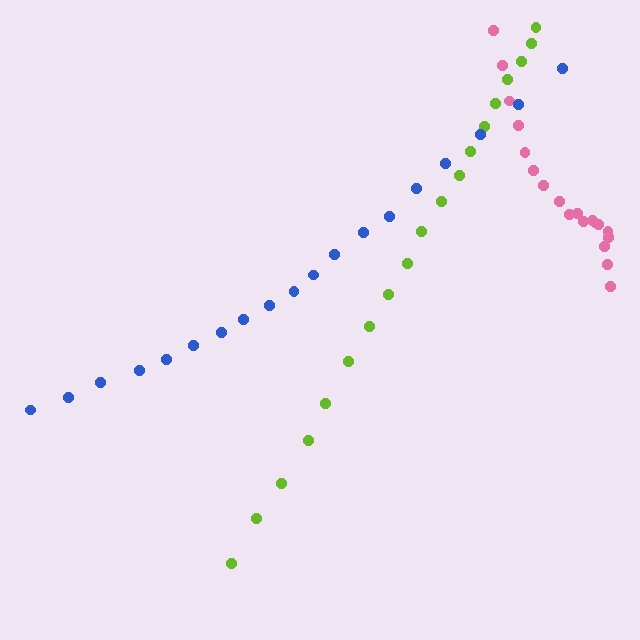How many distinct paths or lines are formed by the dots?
There are 3 distinct paths.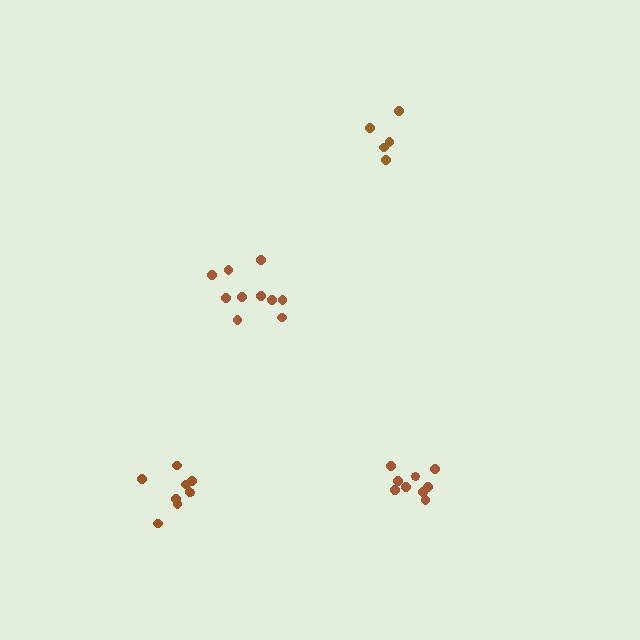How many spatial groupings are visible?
There are 4 spatial groupings.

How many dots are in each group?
Group 1: 9 dots, Group 2: 10 dots, Group 3: 9 dots, Group 4: 5 dots (33 total).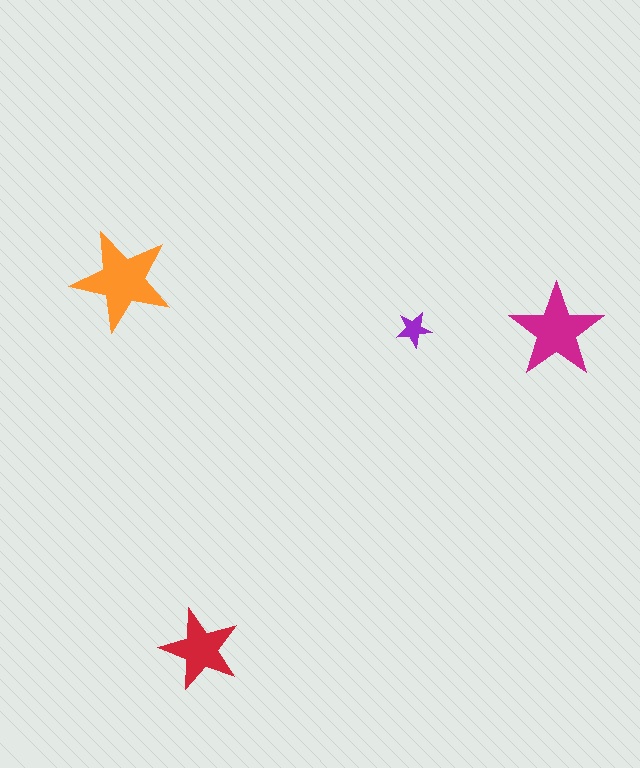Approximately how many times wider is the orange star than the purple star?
About 3 times wider.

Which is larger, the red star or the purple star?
The red one.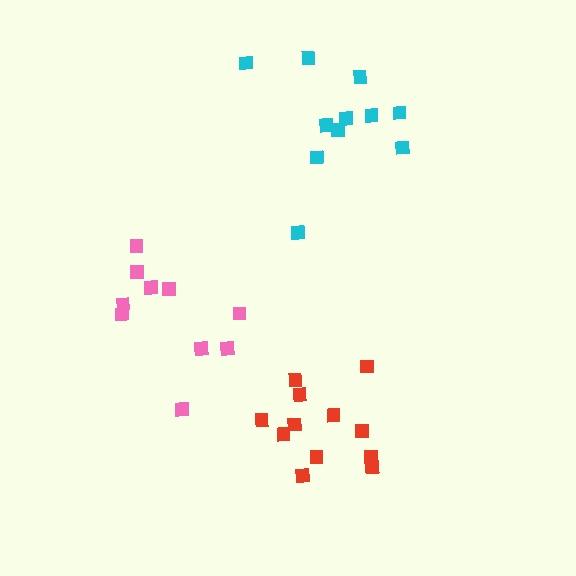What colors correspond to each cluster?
The clusters are colored: red, cyan, pink.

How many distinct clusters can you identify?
There are 3 distinct clusters.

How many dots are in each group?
Group 1: 12 dots, Group 2: 11 dots, Group 3: 10 dots (33 total).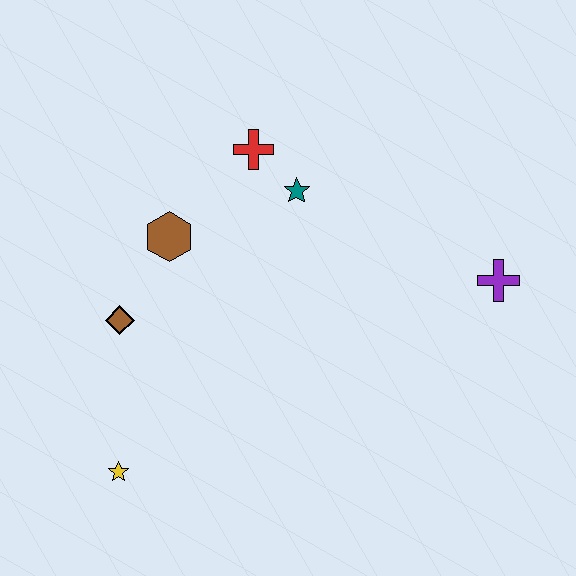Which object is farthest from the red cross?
The yellow star is farthest from the red cross.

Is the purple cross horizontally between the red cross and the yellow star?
No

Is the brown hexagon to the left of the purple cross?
Yes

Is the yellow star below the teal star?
Yes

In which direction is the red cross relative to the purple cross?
The red cross is to the left of the purple cross.